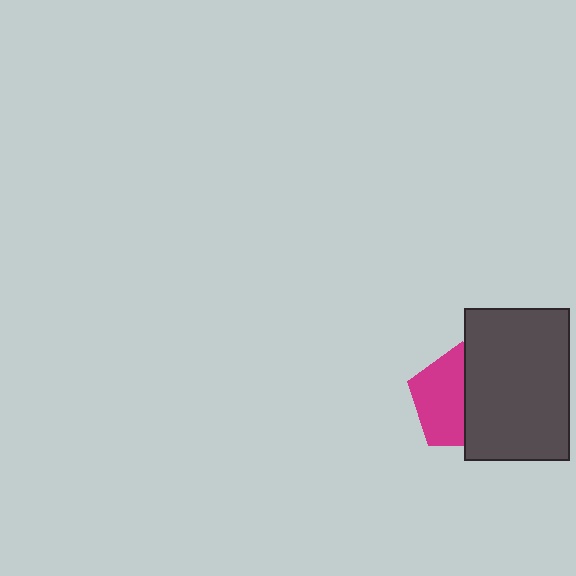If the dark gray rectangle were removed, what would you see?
You would see the complete magenta pentagon.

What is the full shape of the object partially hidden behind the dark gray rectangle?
The partially hidden object is a magenta pentagon.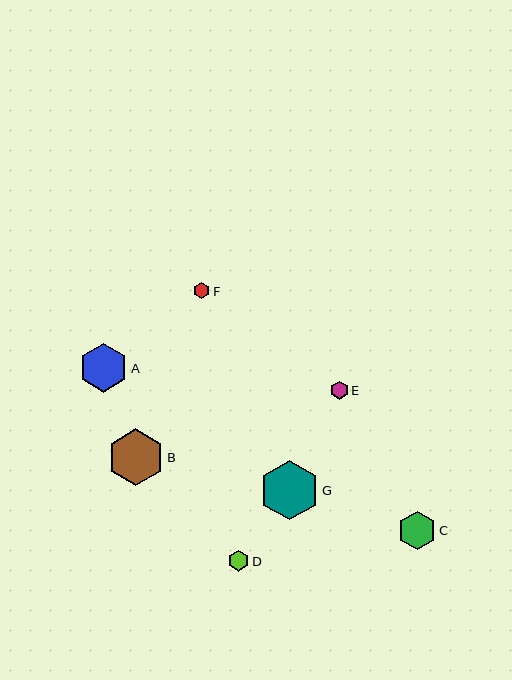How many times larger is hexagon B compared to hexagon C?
Hexagon B is approximately 1.5 times the size of hexagon C.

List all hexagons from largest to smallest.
From largest to smallest: G, B, A, C, D, E, F.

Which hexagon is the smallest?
Hexagon F is the smallest with a size of approximately 16 pixels.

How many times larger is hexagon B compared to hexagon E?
Hexagon B is approximately 3.2 times the size of hexagon E.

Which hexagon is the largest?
Hexagon G is the largest with a size of approximately 59 pixels.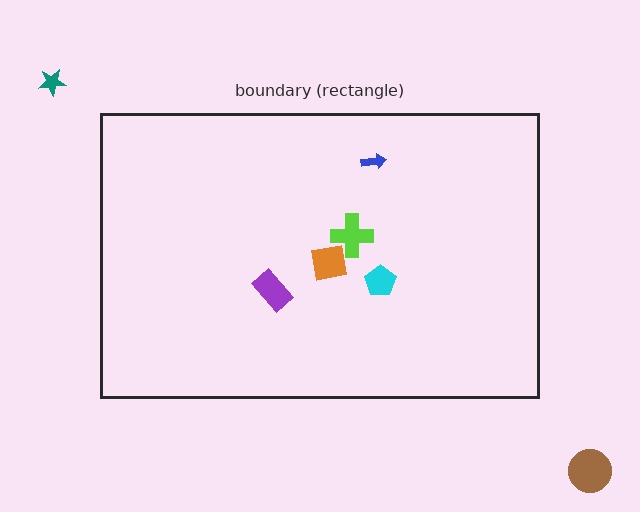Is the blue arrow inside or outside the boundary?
Inside.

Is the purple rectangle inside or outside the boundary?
Inside.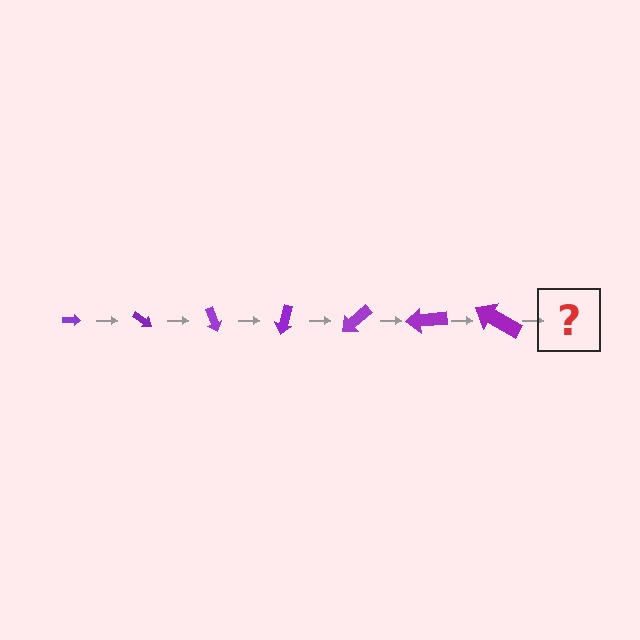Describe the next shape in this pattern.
It should be an arrow, larger than the previous one and rotated 245 degrees from the start.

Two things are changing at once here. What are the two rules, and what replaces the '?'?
The two rules are that the arrow grows larger each step and it rotates 35 degrees each step. The '?' should be an arrow, larger than the previous one and rotated 245 degrees from the start.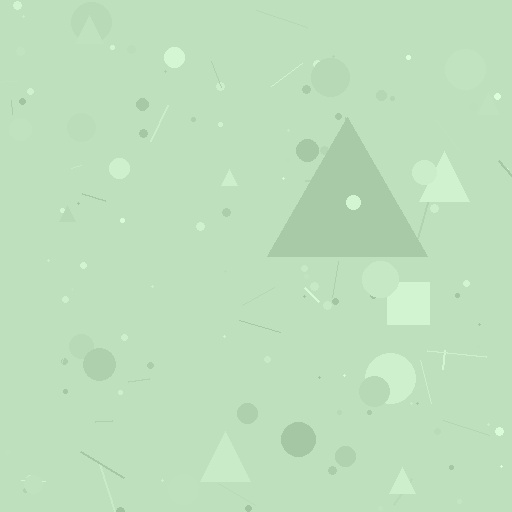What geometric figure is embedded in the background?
A triangle is embedded in the background.